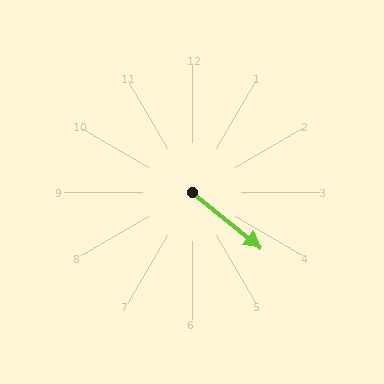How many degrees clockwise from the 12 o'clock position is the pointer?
Approximately 129 degrees.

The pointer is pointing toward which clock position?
Roughly 4 o'clock.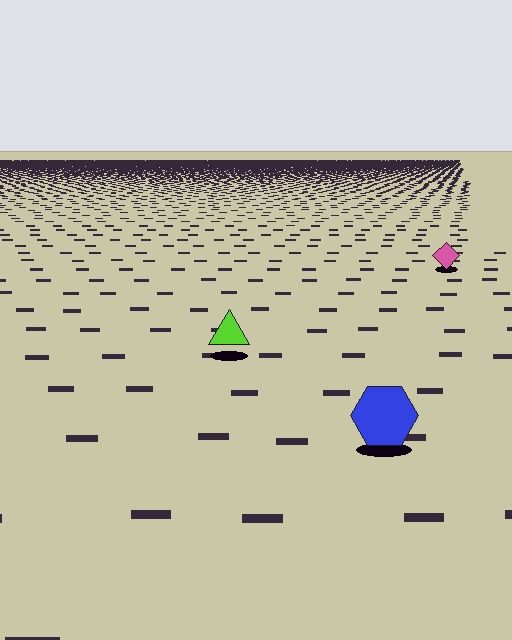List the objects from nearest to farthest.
From nearest to farthest: the blue hexagon, the lime triangle, the pink diamond.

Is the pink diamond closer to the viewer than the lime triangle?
No. The lime triangle is closer — you can tell from the texture gradient: the ground texture is coarser near it.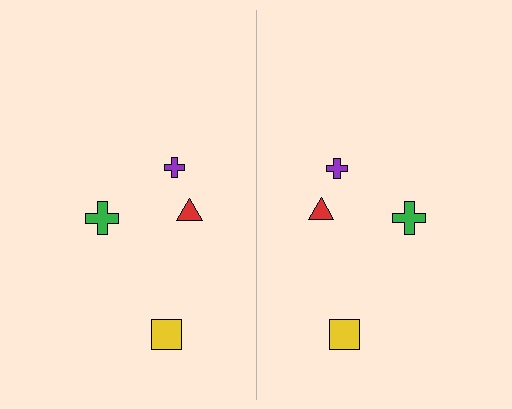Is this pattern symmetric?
Yes, this pattern has bilateral (reflection) symmetry.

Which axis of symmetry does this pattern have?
The pattern has a vertical axis of symmetry running through the center of the image.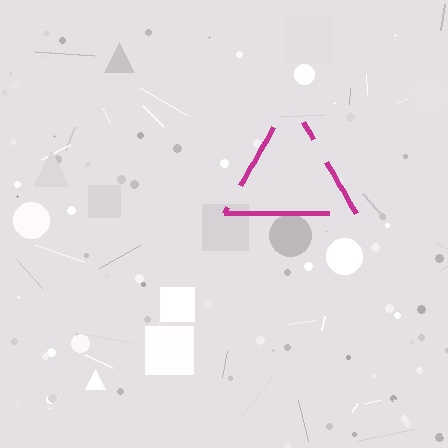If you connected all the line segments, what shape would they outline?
They would outline a triangle.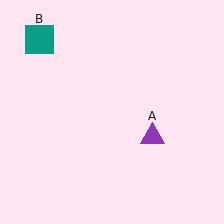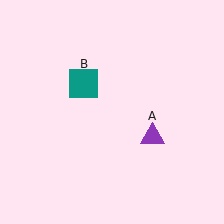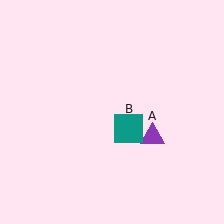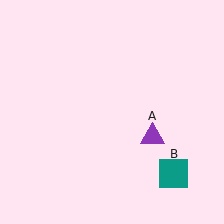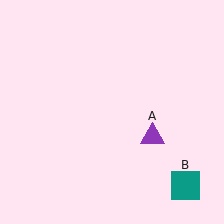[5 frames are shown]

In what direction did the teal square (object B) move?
The teal square (object B) moved down and to the right.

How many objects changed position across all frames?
1 object changed position: teal square (object B).